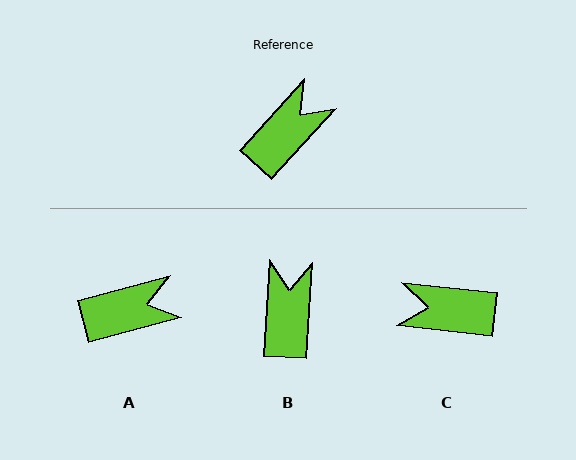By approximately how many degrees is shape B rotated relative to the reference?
Approximately 39 degrees counter-clockwise.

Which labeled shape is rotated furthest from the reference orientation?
C, about 126 degrees away.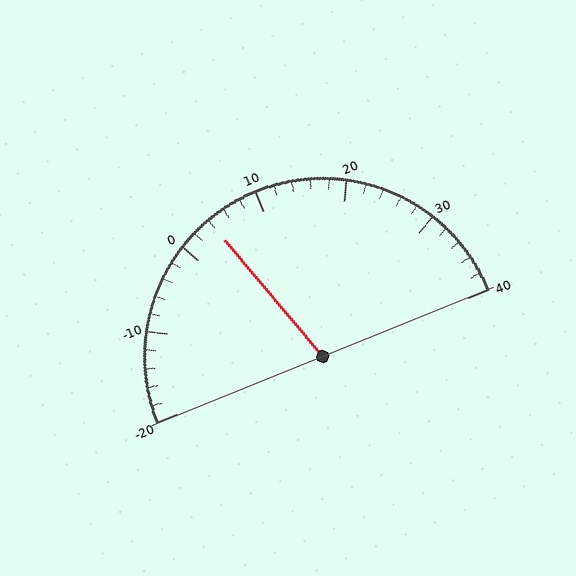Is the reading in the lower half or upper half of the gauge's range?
The reading is in the lower half of the range (-20 to 40).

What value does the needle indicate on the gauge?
The needle indicates approximately 4.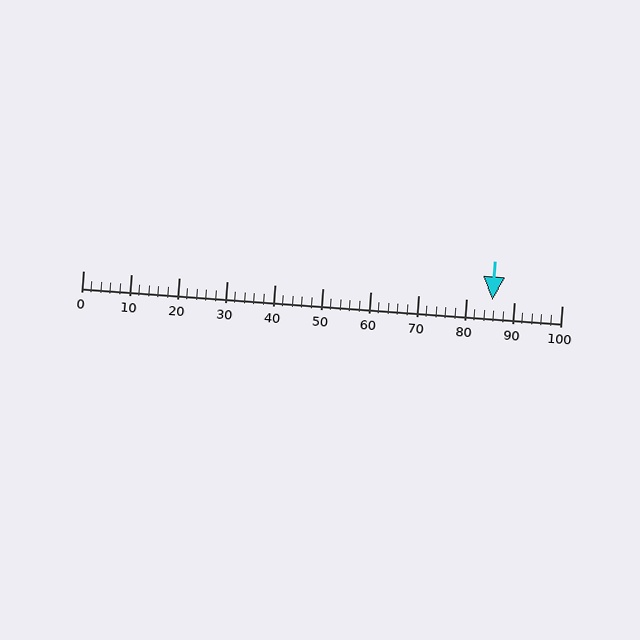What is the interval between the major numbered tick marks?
The major tick marks are spaced 10 units apart.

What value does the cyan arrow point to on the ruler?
The cyan arrow points to approximately 86.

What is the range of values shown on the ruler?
The ruler shows values from 0 to 100.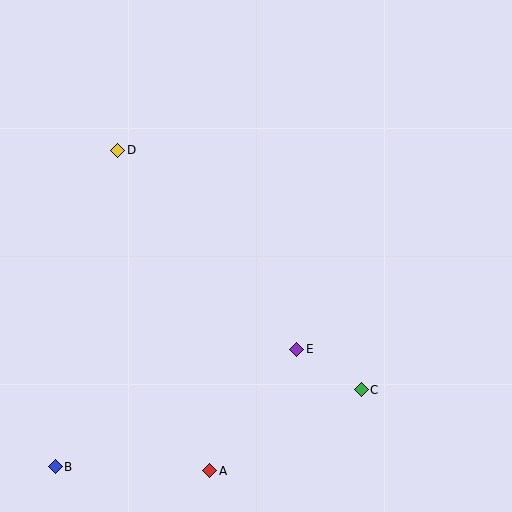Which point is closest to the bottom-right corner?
Point C is closest to the bottom-right corner.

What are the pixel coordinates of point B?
Point B is at (55, 467).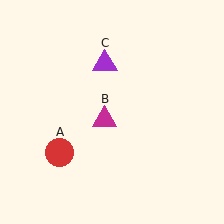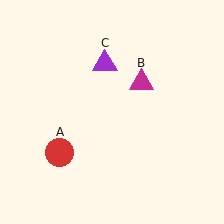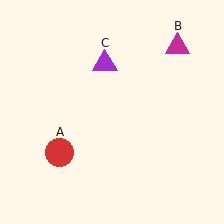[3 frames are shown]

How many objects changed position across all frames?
1 object changed position: magenta triangle (object B).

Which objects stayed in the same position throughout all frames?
Red circle (object A) and purple triangle (object C) remained stationary.